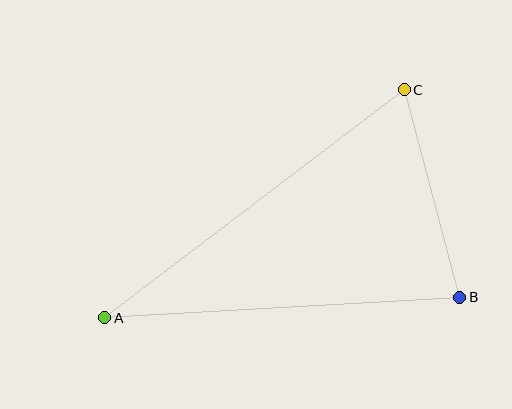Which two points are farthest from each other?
Points A and C are farthest from each other.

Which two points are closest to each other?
Points B and C are closest to each other.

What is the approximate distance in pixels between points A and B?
The distance between A and B is approximately 355 pixels.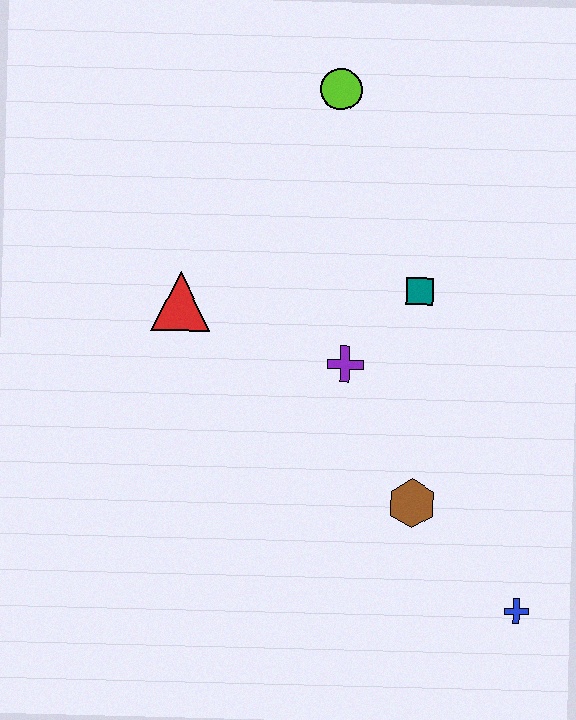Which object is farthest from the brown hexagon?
The lime circle is farthest from the brown hexagon.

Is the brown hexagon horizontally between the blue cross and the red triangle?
Yes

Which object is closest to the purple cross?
The teal square is closest to the purple cross.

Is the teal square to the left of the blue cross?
Yes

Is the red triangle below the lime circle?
Yes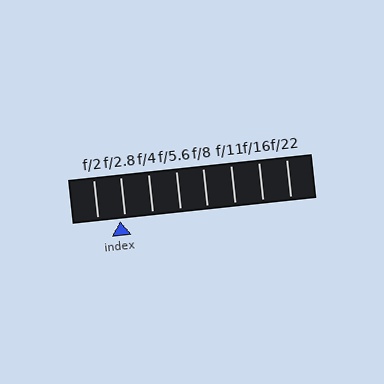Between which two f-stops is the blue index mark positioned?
The index mark is between f/2 and f/2.8.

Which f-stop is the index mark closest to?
The index mark is closest to f/2.8.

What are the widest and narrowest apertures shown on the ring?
The widest aperture shown is f/2 and the narrowest is f/22.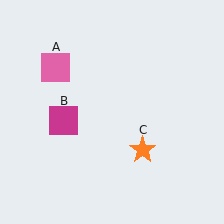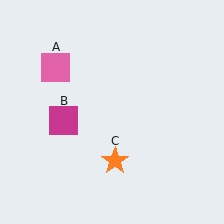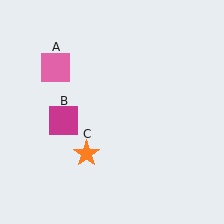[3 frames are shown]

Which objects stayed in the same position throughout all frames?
Pink square (object A) and magenta square (object B) remained stationary.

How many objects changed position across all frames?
1 object changed position: orange star (object C).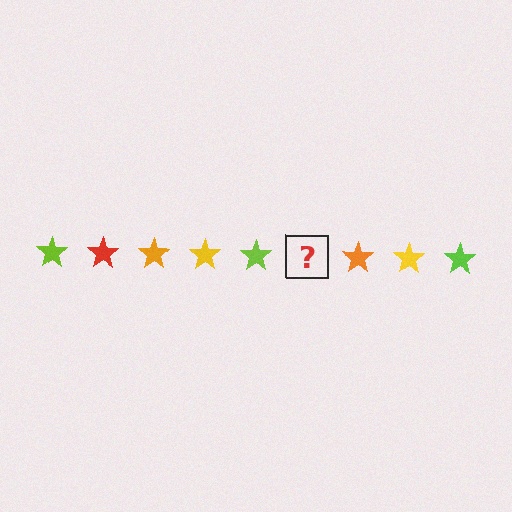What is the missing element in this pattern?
The missing element is a red star.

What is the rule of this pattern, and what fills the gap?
The rule is that the pattern cycles through lime, red, orange, yellow stars. The gap should be filled with a red star.